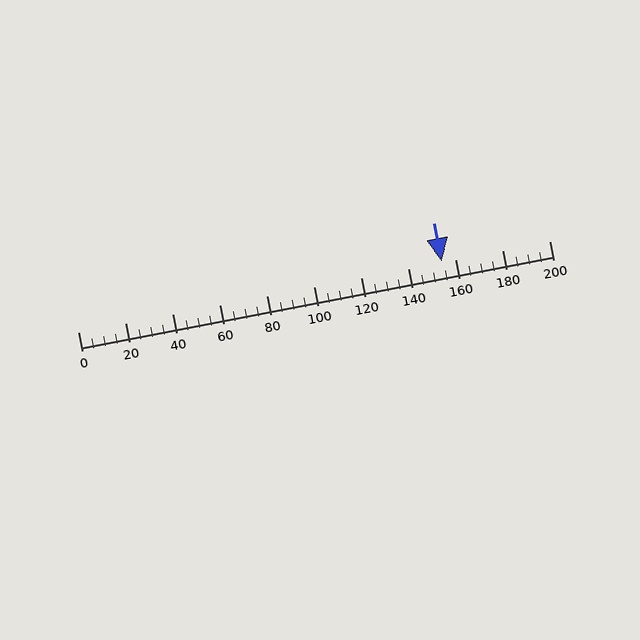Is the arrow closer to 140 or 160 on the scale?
The arrow is closer to 160.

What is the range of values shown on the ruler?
The ruler shows values from 0 to 200.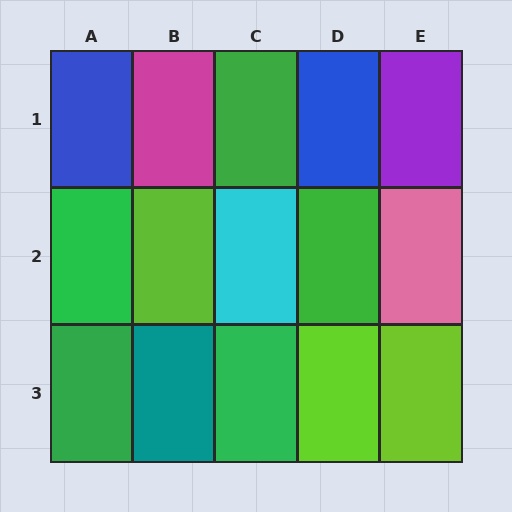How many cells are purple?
1 cell is purple.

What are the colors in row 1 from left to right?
Blue, magenta, green, blue, purple.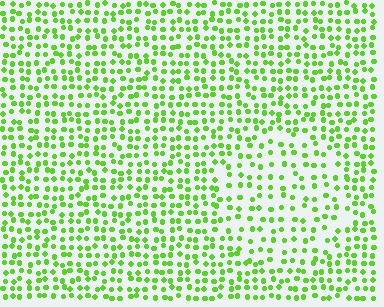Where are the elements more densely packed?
The elements are more densely packed outside the circle boundary.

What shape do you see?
I see a circle.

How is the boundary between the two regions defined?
The boundary is defined by a change in element density (approximately 1.6x ratio). All elements are the same color, size, and shape.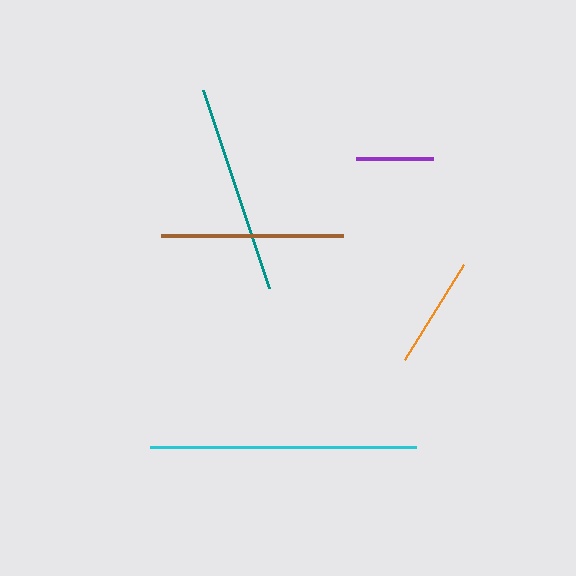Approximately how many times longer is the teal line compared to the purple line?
The teal line is approximately 2.7 times the length of the purple line.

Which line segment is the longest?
The cyan line is the longest at approximately 266 pixels.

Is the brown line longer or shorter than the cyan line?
The cyan line is longer than the brown line.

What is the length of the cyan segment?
The cyan segment is approximately 266 pixels long.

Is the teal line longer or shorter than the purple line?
The teal line is longer than the purple line.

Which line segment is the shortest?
The purple line is the shortest at approximately 77 pixels.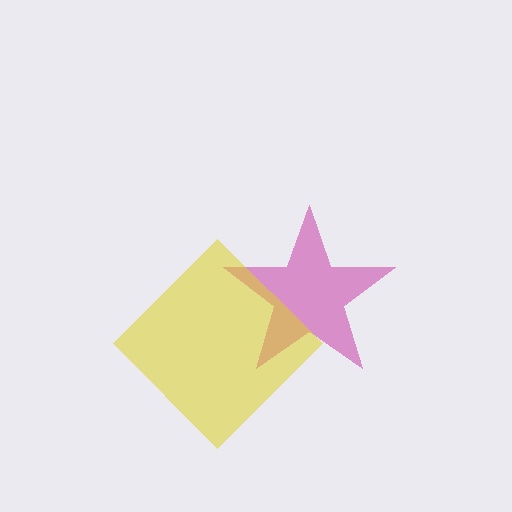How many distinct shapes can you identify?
There are 2 distinct shapes: a magenta star, a yellow diamond.